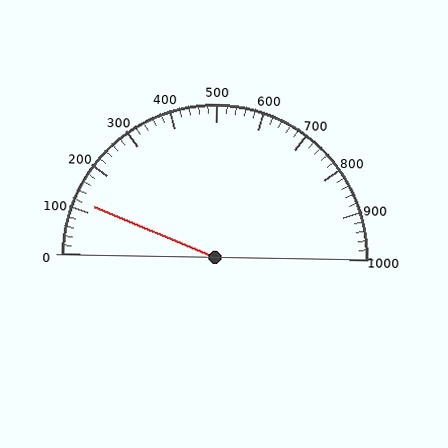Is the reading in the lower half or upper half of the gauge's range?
The reading is in the lower half of the range (0 to 1000).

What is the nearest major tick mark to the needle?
The nearest major tick mark is 100.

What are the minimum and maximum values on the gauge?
The gauge ranges from 0 to 1000.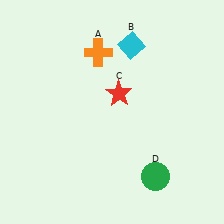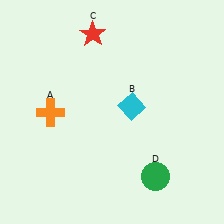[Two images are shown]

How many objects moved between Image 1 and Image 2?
3 objects moved between the two images.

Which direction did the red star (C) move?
The red star (C) moved up.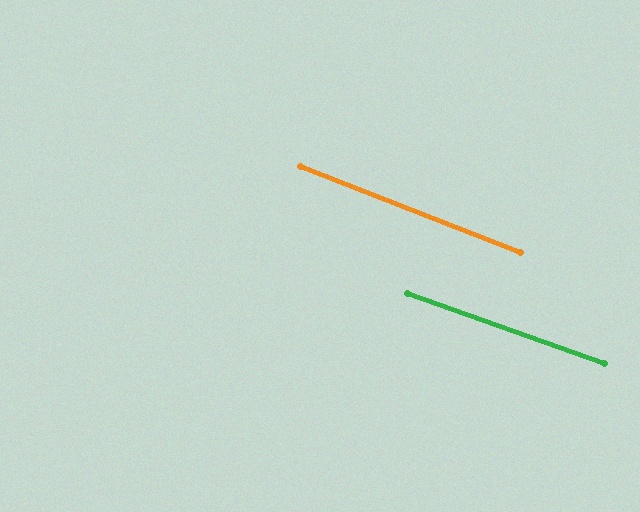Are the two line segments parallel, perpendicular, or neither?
Parallel — their directions differ by only 1.6°.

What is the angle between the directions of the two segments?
Approximately 2 degrees.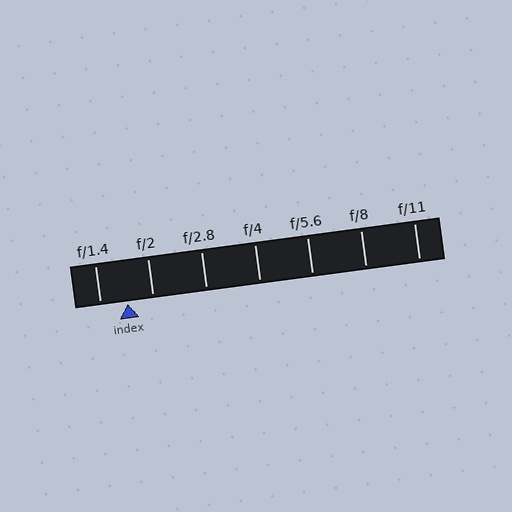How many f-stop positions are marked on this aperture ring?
There are 7 f-stop positions marked.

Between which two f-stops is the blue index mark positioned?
The index mark is between f/1.4 and f/2.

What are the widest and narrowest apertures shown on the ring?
The widest aperture shown is f/1.4 and the narrowest is f/11.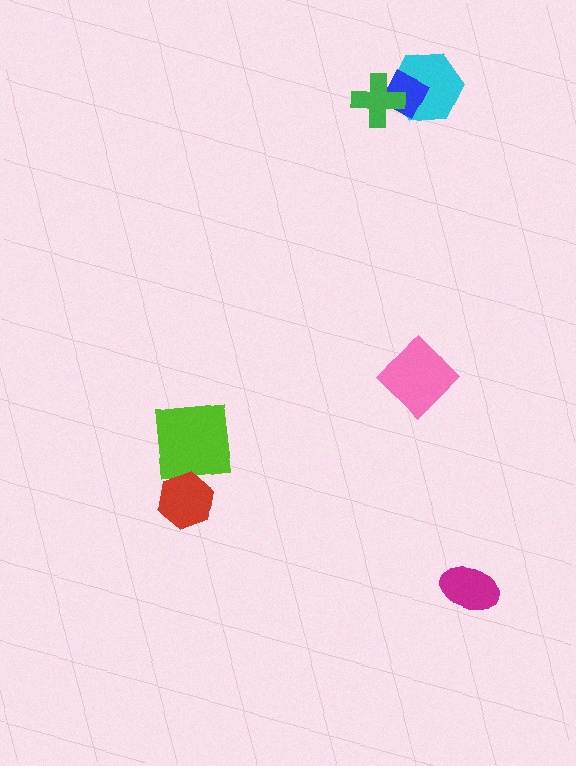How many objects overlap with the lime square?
0 objects overlap with the lime square.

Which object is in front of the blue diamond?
The green cross is in front of the blue diamond.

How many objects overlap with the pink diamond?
0 objects overlap with the pink diamond.